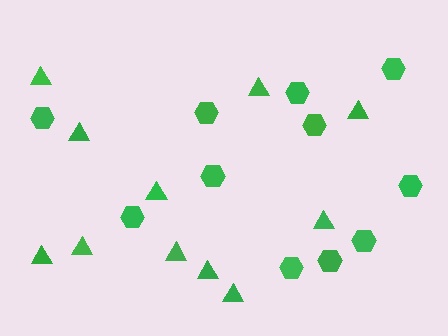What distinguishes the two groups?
There are 2 groups: one group of hexagons (11) and one group of triangles (11).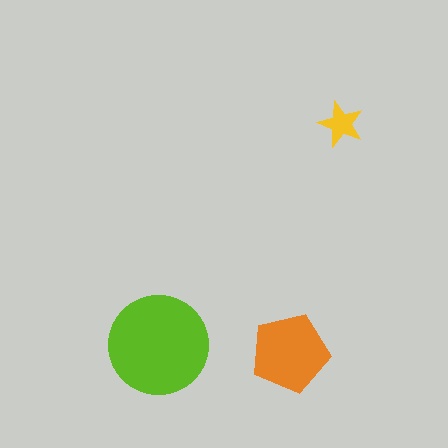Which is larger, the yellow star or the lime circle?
The lime circle.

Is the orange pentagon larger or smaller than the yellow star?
Larger.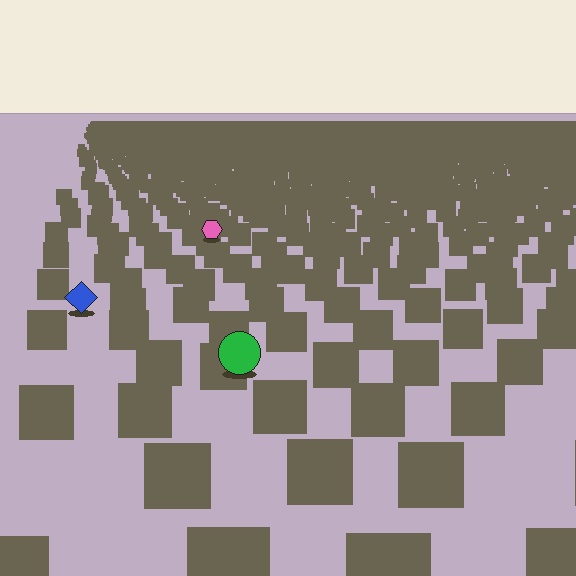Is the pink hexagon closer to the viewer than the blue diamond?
No. The blue diamond is closer — you can tell from the texture gradient: the ground texture is coarser near it.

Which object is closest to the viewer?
The green circle is closest. The texture marks near it are larger and more spread out.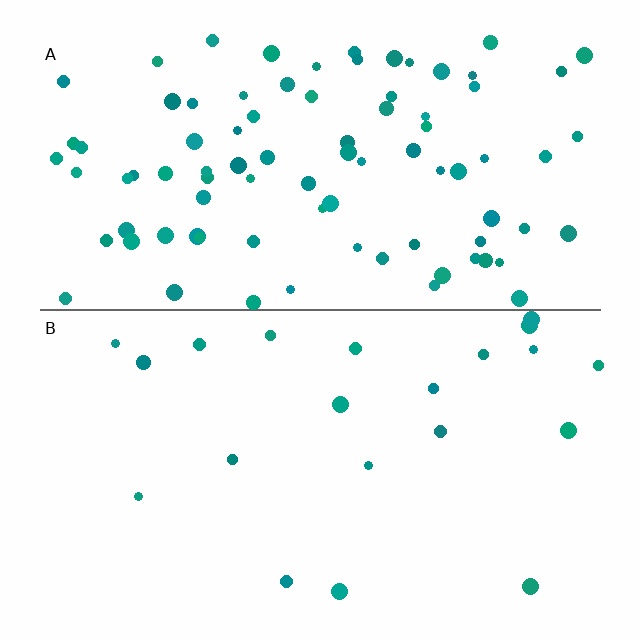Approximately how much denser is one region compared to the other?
Approximately 4.1× — region A over region B.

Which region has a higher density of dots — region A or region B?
A (the top).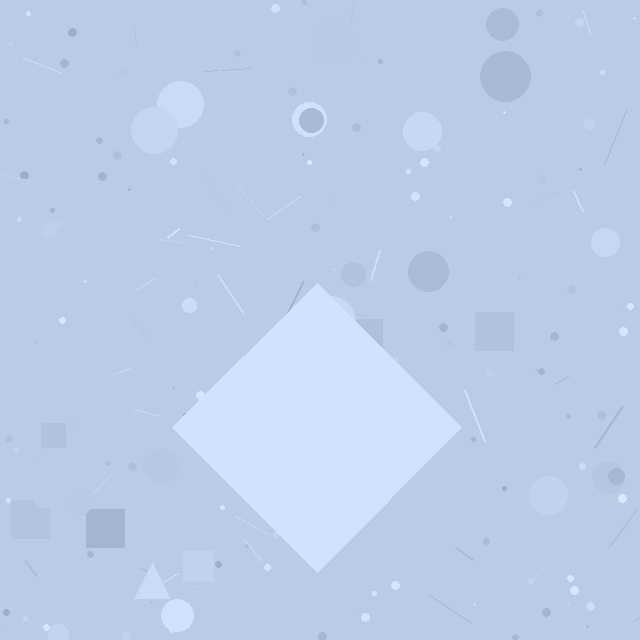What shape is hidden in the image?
A diamond is hidden in the image.